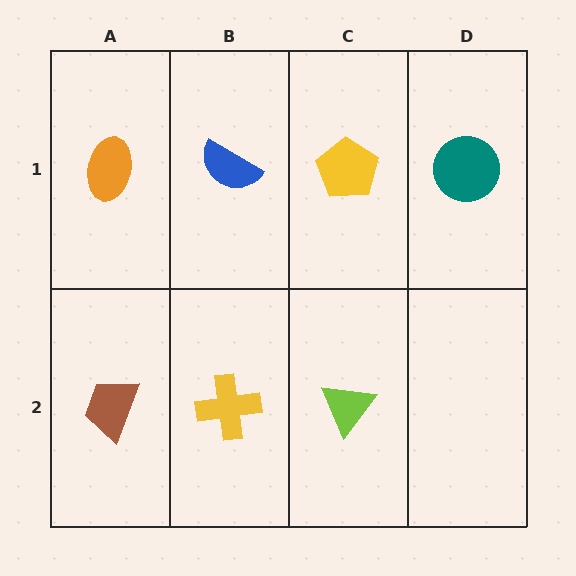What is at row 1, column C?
A yellow pentagon.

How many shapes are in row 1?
4 shapes.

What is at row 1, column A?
An orange ellipse.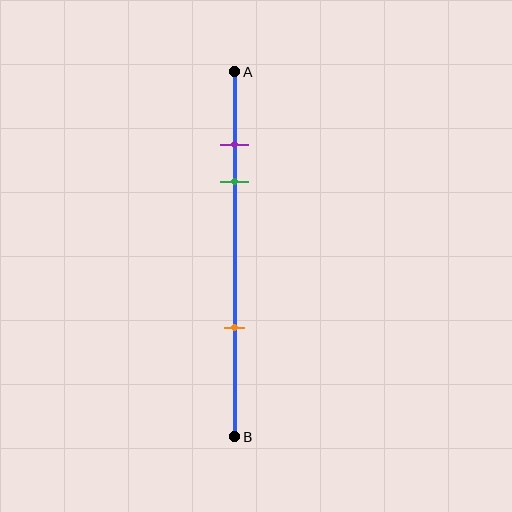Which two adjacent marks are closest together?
The purple and green marks are the closest adjacent pair.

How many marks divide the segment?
There are 3 marks dividing the segment.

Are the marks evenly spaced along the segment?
No, the marks are not evenly spaced.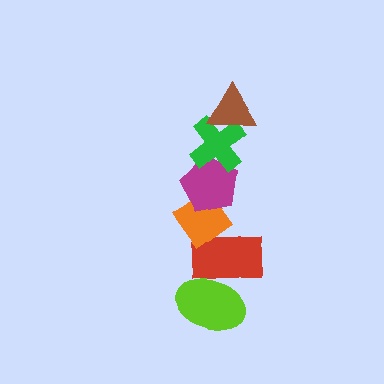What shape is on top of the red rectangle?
The orange diamond is on top of the red rectangle.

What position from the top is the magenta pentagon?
The magenta pentagon is 3rd from the top.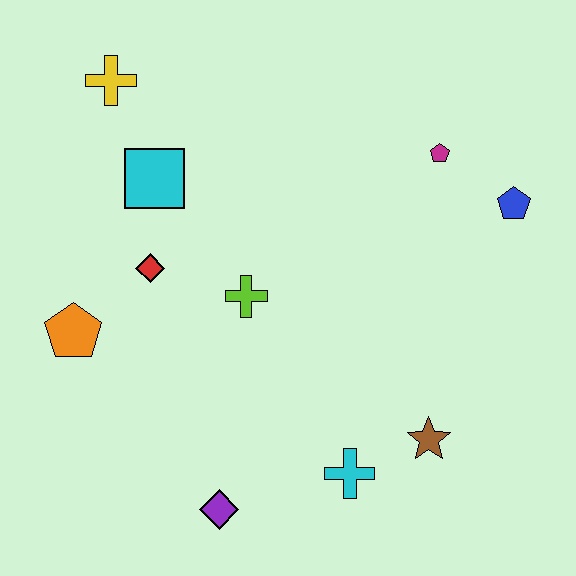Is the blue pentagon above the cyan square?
No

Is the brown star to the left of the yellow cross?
No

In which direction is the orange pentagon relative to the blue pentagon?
The orange pentagon is to the left of the blue pentagon.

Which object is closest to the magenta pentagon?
The blue pentagon is closest to the magenta pentagon.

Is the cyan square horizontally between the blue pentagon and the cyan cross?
No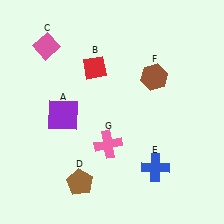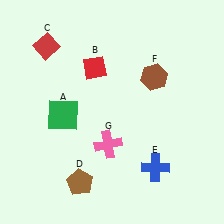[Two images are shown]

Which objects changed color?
A changed from purple to green. C changed from pink to red.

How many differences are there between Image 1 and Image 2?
There are 2 differences between the two images.